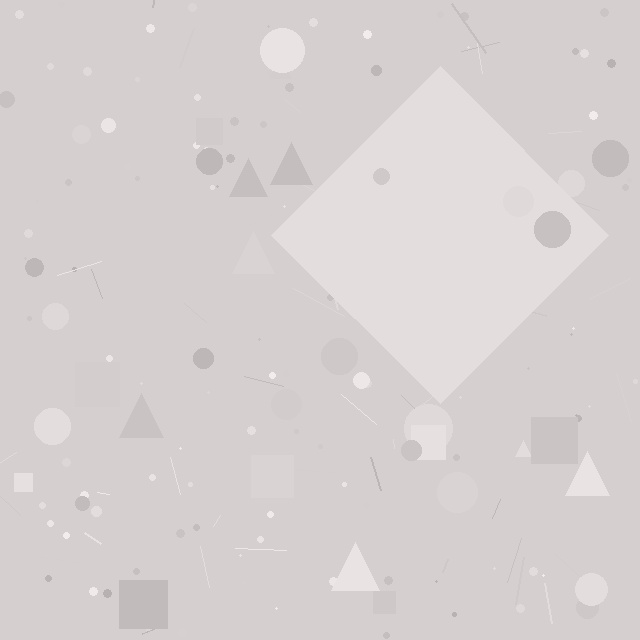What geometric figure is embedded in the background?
A diamond is embedded in the background.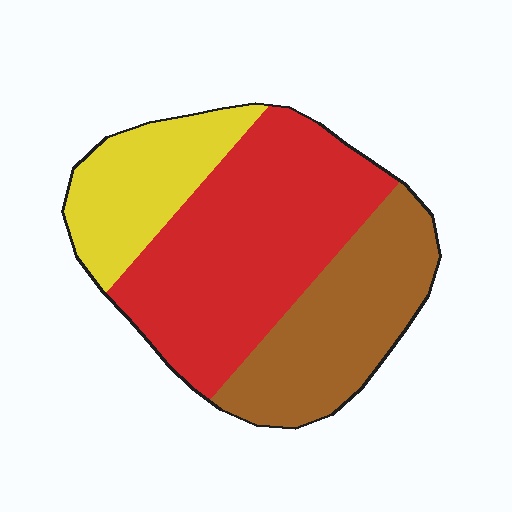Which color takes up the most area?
Red, at roughly 50%.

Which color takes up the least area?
Yellow, at roughly 20%.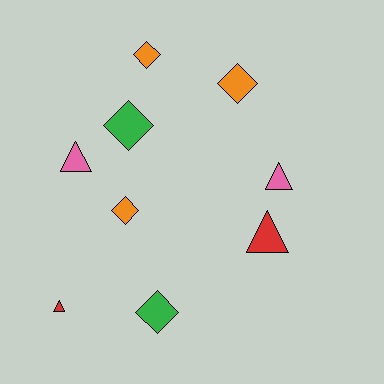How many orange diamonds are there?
There are 3 orange diamonds.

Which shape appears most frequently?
Diamond, with 5 objects.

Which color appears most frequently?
Orange, with 3 objects.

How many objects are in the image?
There are 9 objects.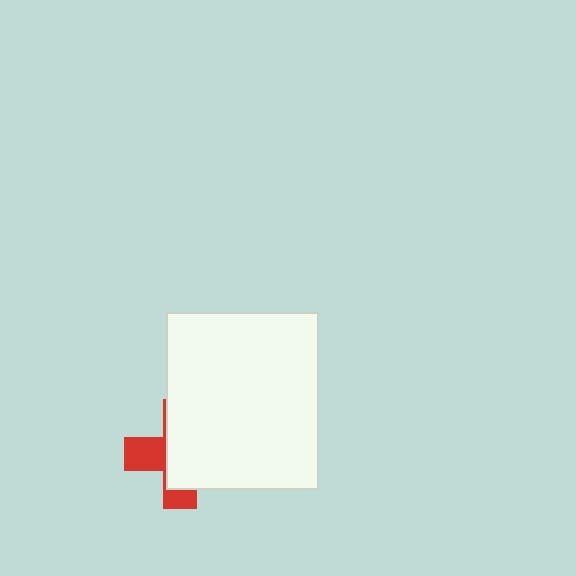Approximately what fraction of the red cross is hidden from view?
Roughly 65% of the red cross is hidden behind the white rectangle.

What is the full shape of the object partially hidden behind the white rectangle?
The partially hidden object is a red cross.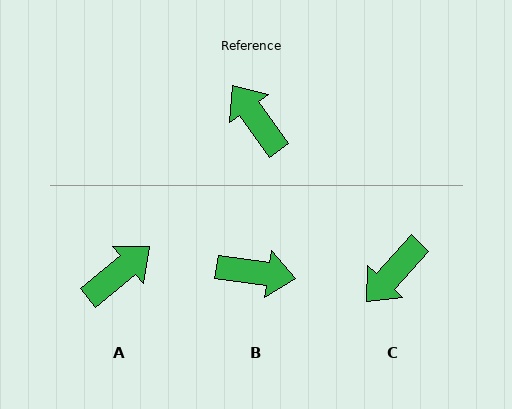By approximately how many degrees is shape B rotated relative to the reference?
Approximately 134 degrees clockwise.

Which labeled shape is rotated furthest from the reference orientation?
B, about 134 degrees away.